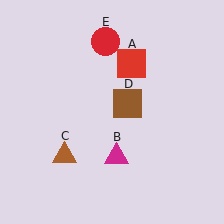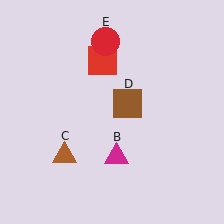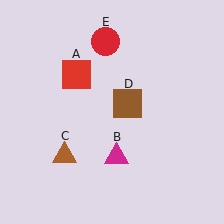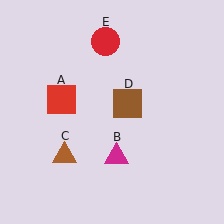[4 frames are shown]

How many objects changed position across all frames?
1 object changed position: red square (object A).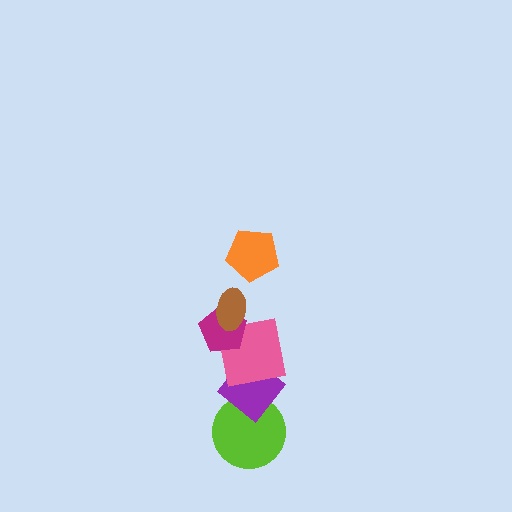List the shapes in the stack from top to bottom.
From top to bottom: the orange pentagon, the brown ellipse, the magenta pentagon, the pink square, the purple diamond, the lime circle.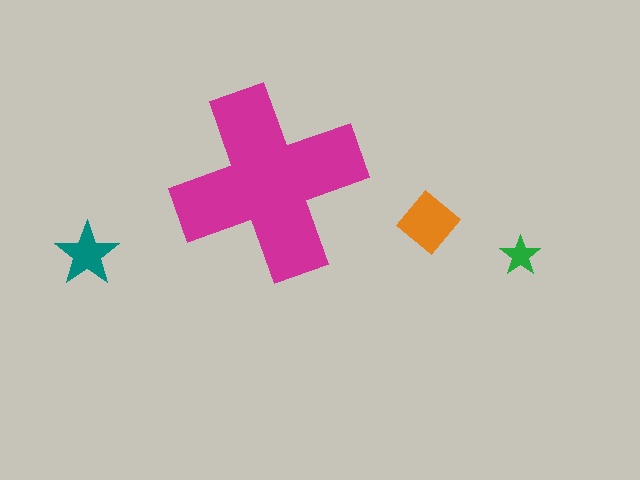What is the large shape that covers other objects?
A magenta cross.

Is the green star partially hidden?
No, the green star is fully visible.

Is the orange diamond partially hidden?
No, the orange diamond is fully visible.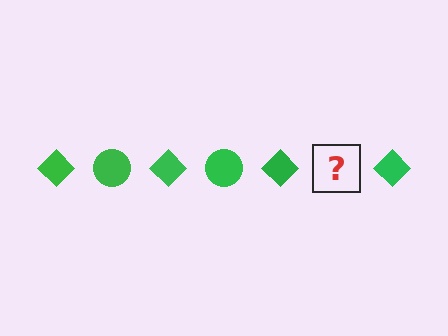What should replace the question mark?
The question mark should be replaced with a green circle.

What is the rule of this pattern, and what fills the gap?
The rule is that the pattern cycles through diamond, circle shapes in green. The gap should be filled with a green circle.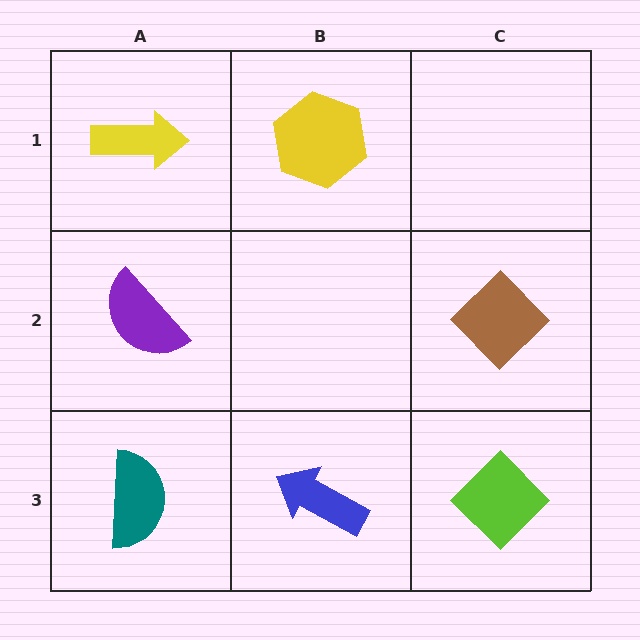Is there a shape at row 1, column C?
No, that cell is empty.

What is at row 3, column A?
A teal semicircle.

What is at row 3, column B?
A blue arrow.